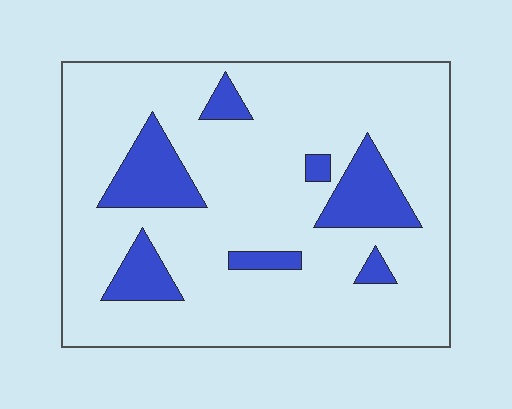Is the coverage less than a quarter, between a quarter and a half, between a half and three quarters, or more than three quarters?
Less than a quarter.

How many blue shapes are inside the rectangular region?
7.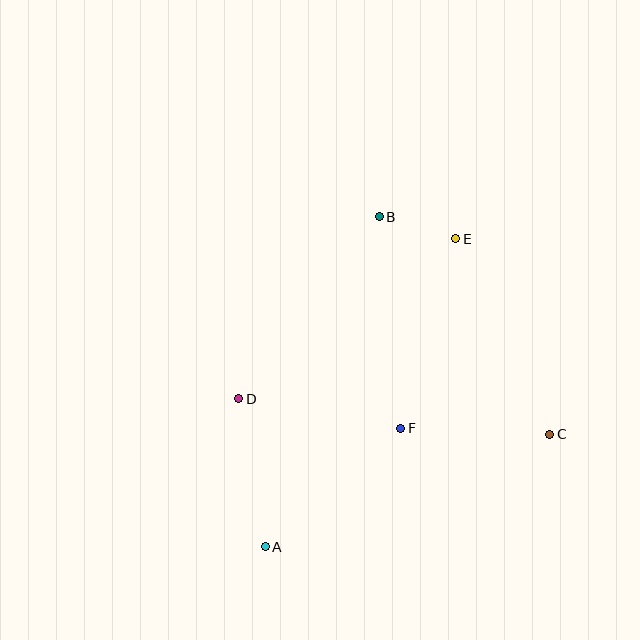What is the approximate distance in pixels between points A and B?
The distance between A and B is approximately 349 pixels.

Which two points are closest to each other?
Points B and E are closest to each other.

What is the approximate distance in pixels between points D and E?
The distance between D and E is approximately 270 pixels.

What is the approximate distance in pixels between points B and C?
The distance between B and C is approximately 276 pixels.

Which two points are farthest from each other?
Points A and E are farthest from each other.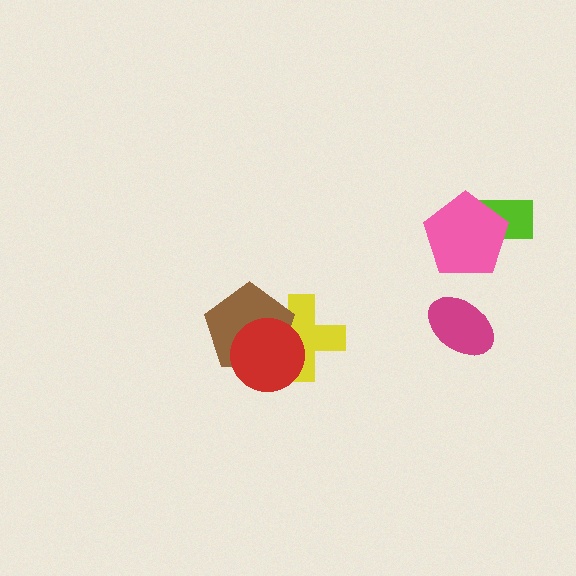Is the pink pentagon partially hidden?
No, no other shape covers it.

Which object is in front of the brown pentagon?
The red circle is in front of the brown pentagon.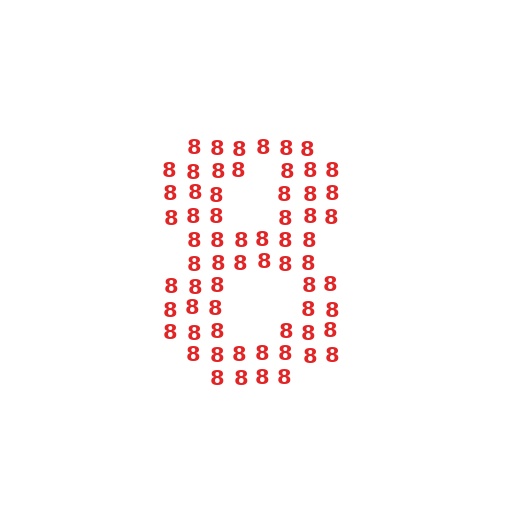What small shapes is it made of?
It is made of small digit 8's.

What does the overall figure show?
The overall figure shows the digit 8.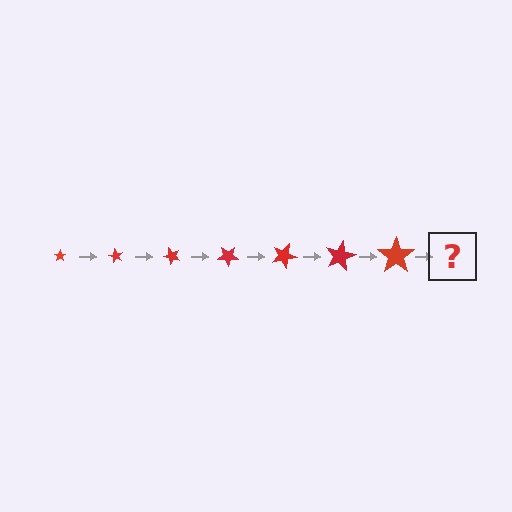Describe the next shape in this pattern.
It should be a star, larger than the previous one and rotated 420 degrees from the start.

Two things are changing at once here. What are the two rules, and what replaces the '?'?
The two rules are that the star grows larger each step and it rotates 60 degrees each step. The '?' should be a star, larger than the previous one and rotated 420 degrees from the start.